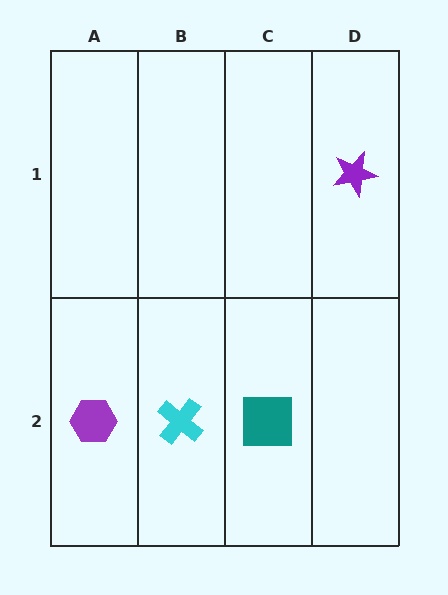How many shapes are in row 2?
3 shapes.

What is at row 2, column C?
A teal square.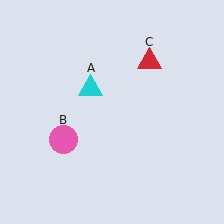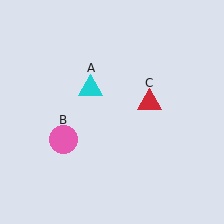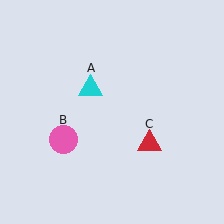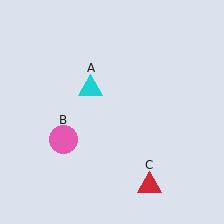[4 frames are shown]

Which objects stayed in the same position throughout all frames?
Cyan triangle (object A) and pink circle (object B) remained stationary.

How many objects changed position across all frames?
1 object changed position: red triangle (object C).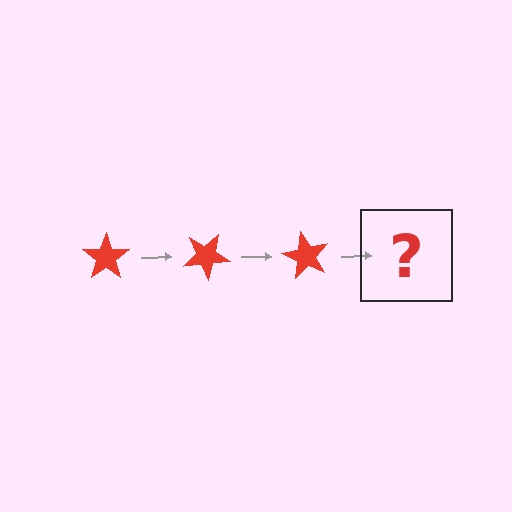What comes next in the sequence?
The next element should be a red star rotated 90 degrees.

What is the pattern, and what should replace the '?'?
The pattern is that the star rotates 30 degrees each step. The '?' should be a red star rotated 90 degrees.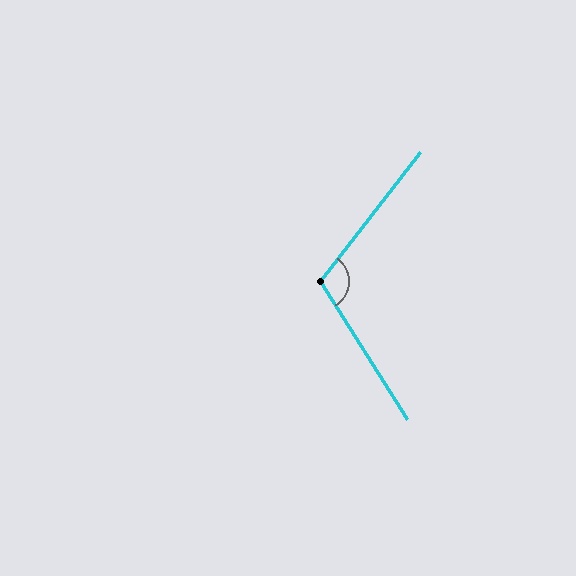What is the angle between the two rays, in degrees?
Approximately 110 degrees.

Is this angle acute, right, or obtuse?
It is obtuse.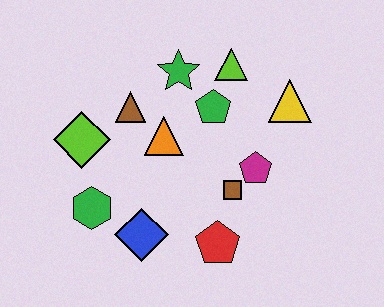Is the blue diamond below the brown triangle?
Yes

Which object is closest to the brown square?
The magenta pentagon is closest to the brown square.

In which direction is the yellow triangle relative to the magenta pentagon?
The yellow triangle is above the magenta pentagon.